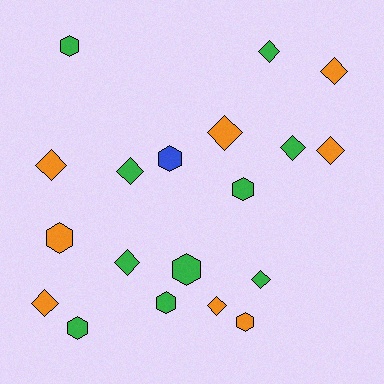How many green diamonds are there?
There are 5 green diamonds.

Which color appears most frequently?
Green, with 10 objects.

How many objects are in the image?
There are 19 objects.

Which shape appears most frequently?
Diamond, with 11 objects.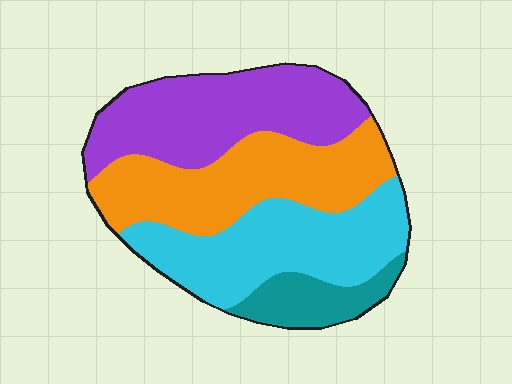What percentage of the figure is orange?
Orange covers roughly 30% of the figure.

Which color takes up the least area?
Teal, at roughly 10%.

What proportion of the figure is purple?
Purple covers 30% of the figure.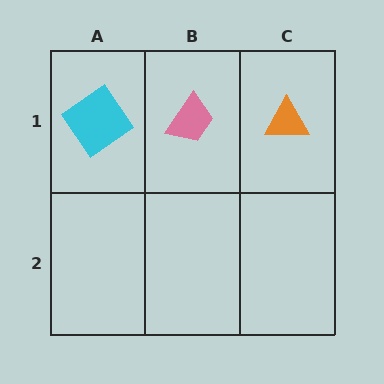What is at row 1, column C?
An orange triangle.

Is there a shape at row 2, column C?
No, that cell is empty.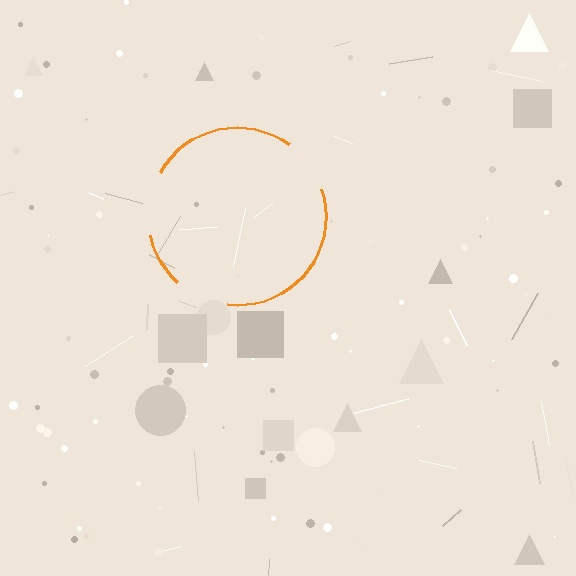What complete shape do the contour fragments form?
The contour fragments form a circle.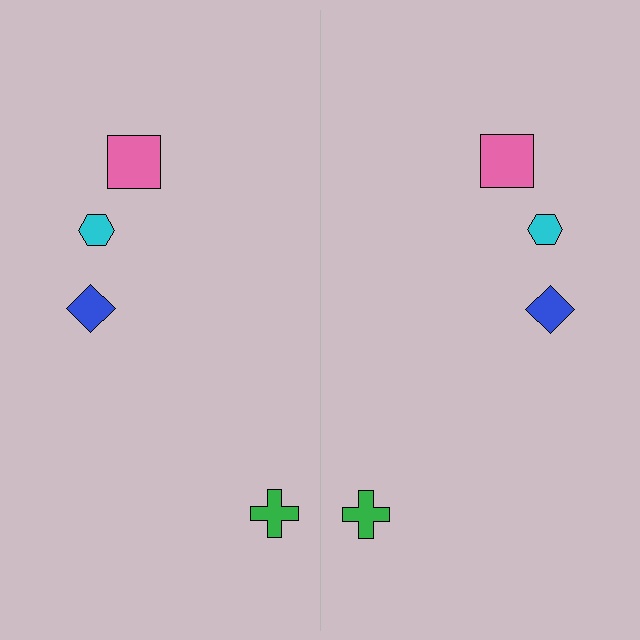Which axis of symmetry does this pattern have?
The pattern has a vertical axis of symmetry running through the center of the image.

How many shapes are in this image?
There are 8 shapes in this image.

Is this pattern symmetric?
Yes, this pattern has bilateral (reflection) symmetry.